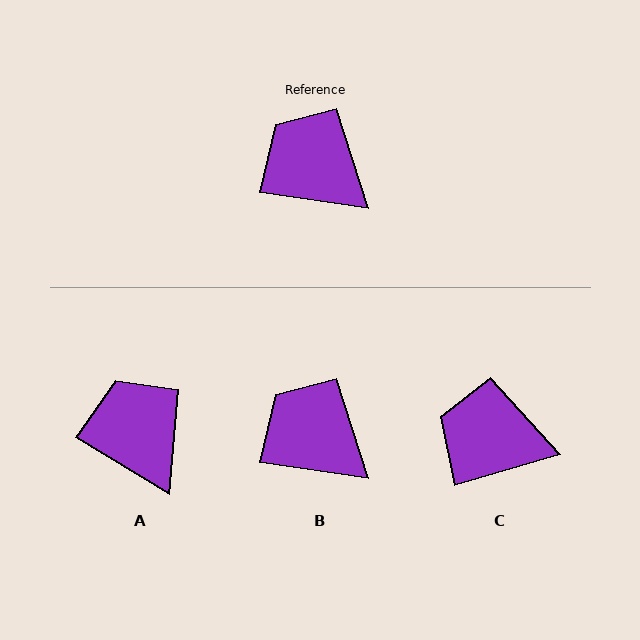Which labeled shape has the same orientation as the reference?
B.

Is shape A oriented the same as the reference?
No, it is off by about 23 degrees.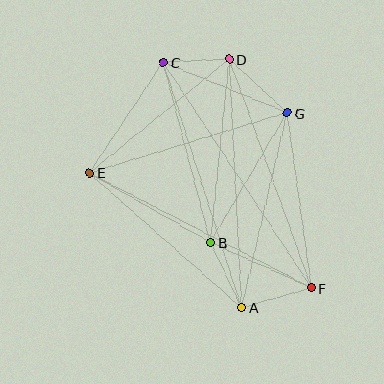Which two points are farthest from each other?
Points C and F are farthest from each other.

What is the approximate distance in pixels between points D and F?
The distance between D and F is approximately 243 pixels.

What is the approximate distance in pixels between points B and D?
The distance between B and D is approximately 184 pixels.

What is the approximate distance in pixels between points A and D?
The distance between A and D is approximately 249 pixels.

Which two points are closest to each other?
Points C and D are closest to each other.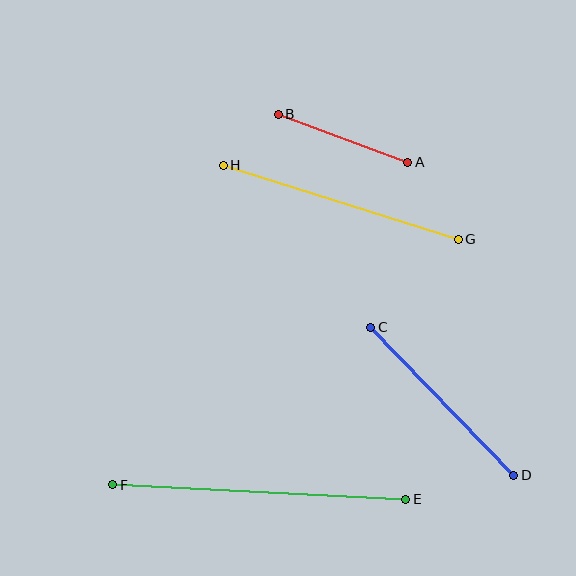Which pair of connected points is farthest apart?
Points E and F are farthest apart.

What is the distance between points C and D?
The distance is approximately 206 pixels.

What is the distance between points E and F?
The distance is approximately 293 pixels.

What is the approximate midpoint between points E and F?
The midpoint is at approximately (259, 492) pixels.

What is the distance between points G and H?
The distance is approximately 246 pixels.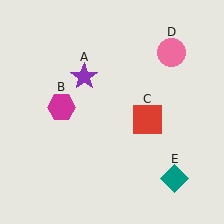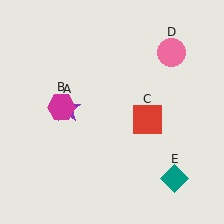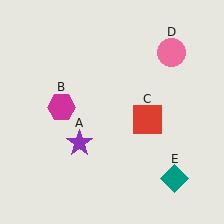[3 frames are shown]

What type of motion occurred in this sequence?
The purple star (object A) rotated counterclockwise around the center of the scene.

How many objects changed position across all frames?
1 object changed position: purple star (object A).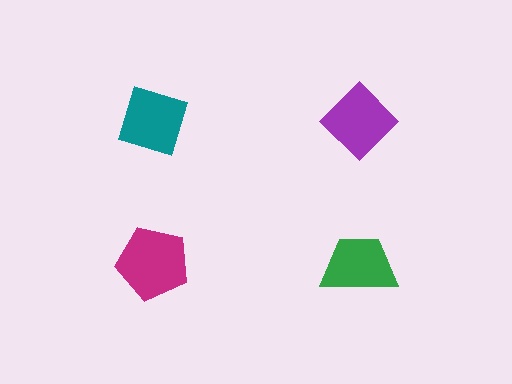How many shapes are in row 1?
2 shapes.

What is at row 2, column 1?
A magenta pentagon.